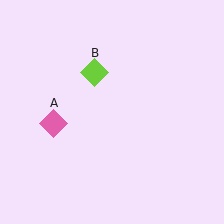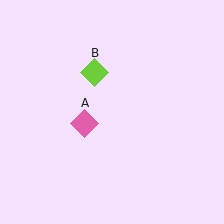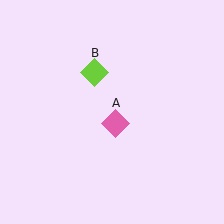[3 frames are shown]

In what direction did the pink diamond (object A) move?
The pink diamond (object A) moved right.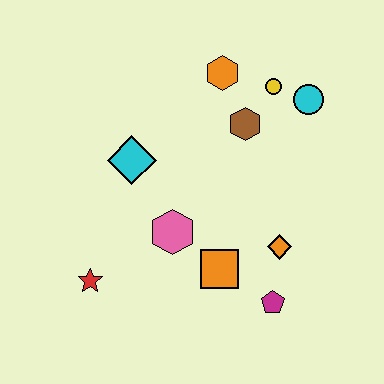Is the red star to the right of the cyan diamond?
No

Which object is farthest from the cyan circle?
The red star is farthest from the cyan circle.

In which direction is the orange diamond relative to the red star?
The orange diamond is to the right of the red star.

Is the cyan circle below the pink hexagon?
No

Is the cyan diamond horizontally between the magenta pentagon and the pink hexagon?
No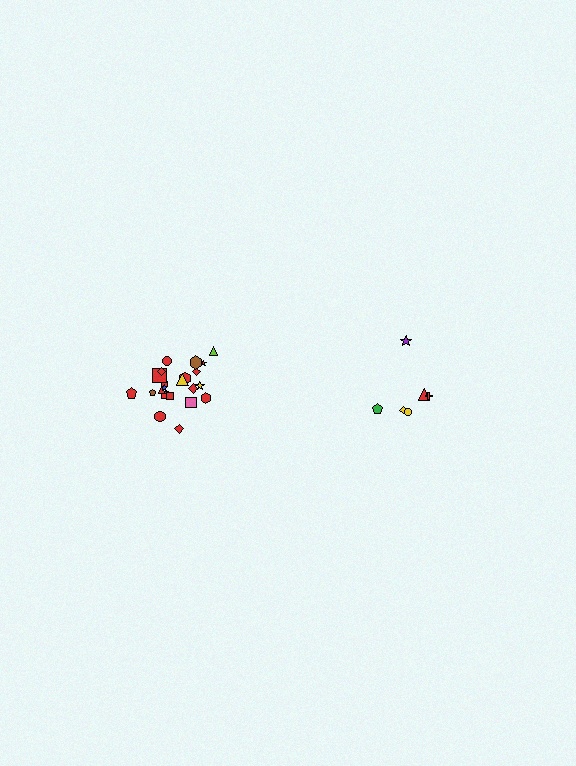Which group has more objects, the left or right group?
The left group.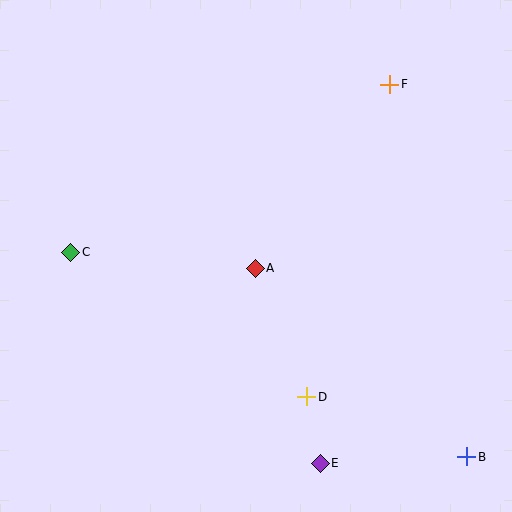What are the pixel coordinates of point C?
Point C is at (70, 252).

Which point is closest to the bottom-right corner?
Point B is closest to the bottom-right corner.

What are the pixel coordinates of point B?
Point B is at (467, 457).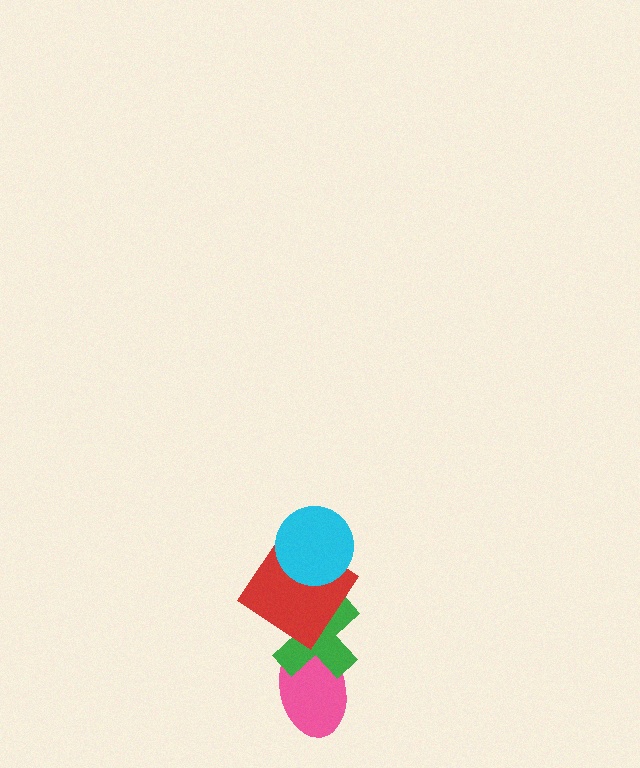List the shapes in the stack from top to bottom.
From top to bottom: the cyan circle, the red diamond, the green cross, the pink ellipse.